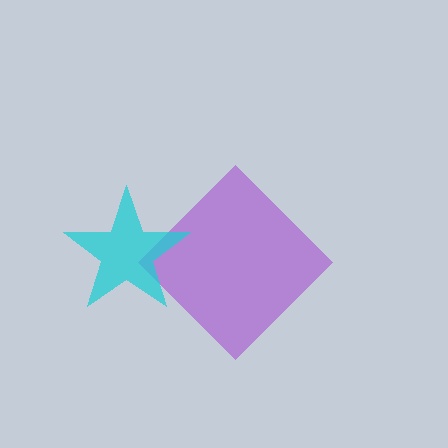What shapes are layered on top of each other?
The layered shapes are: a purple diamond, a cyan star.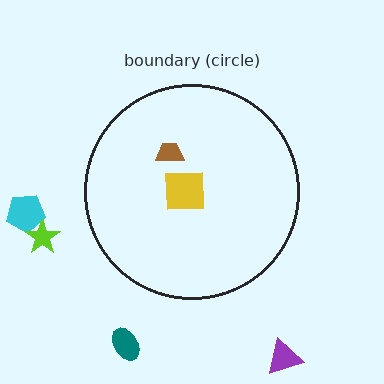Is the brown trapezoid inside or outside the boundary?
Inside.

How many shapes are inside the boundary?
2 inside, 4 outside.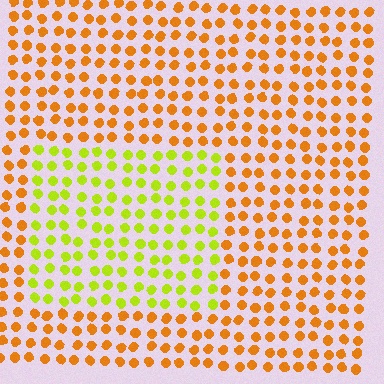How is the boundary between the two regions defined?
The boundary is defined purely by a slight shift in hue (about 45 degrees). Spacing, size, and orientation are identical on both sides.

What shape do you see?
I see a rectangle.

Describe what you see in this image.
The image is filled with small orange elements in a uniform arrangement. A rectangle-shaped region is visible where the elements are tinted to a slightly different hue, forming a subtle color boundary.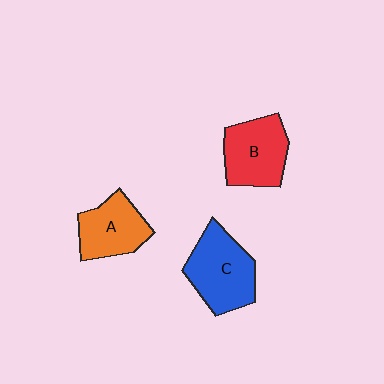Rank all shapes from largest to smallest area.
From largest to smallest: C (blue), B (red), A (orange).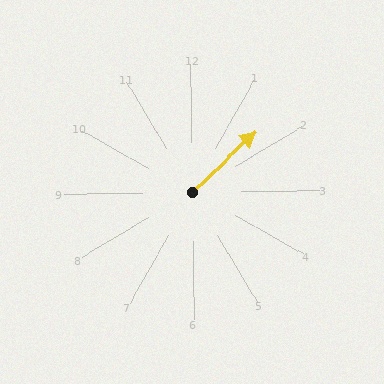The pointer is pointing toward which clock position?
Roughly 2 o'clock.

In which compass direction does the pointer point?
Northeast.